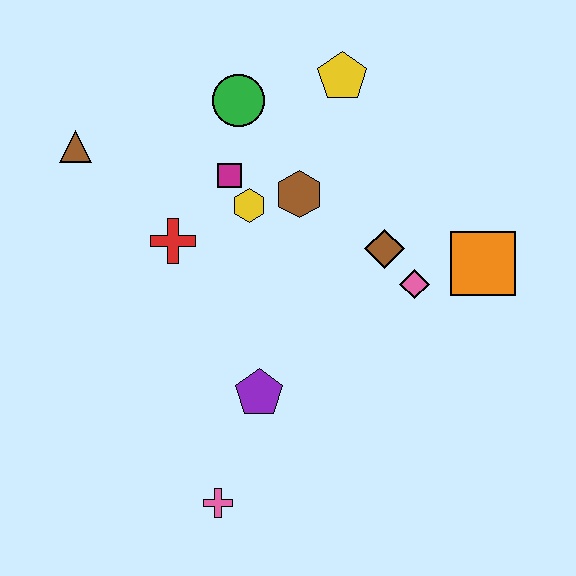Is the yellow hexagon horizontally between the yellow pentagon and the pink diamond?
No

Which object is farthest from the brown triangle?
The orange square is farthest from the brown triangle.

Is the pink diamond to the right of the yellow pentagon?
Yes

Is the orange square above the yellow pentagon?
No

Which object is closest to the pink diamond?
The brown diamond is closest to the pink diamond.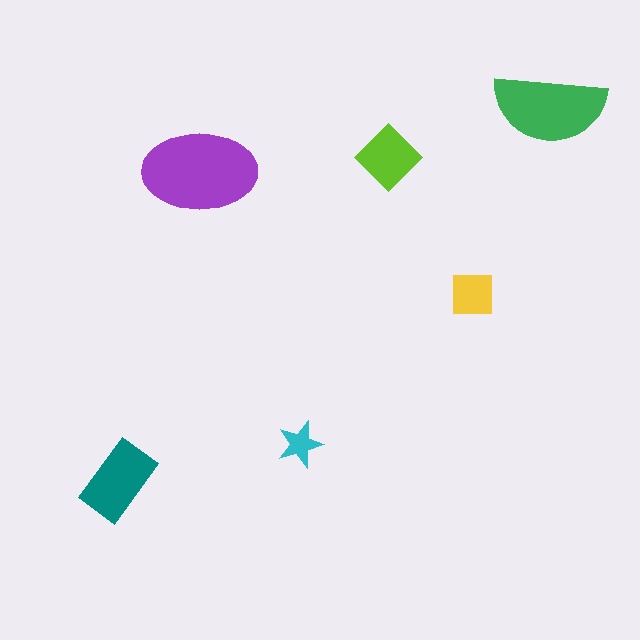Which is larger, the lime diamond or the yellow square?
The lime diamond.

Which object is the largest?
The purple ellipse.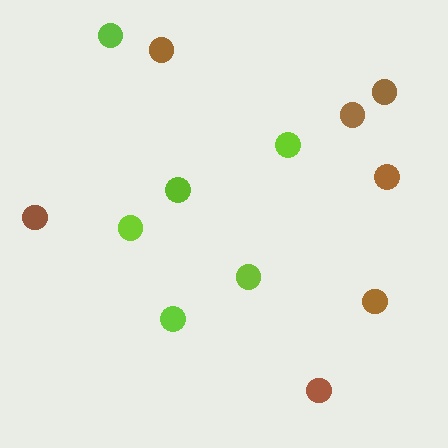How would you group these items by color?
There are 2 groups: one group of lime circles (6) and one group of brown circles (7).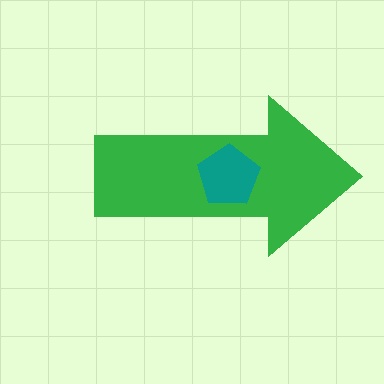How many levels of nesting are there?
2.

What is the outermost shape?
The green arrow.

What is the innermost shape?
The teal pentagon.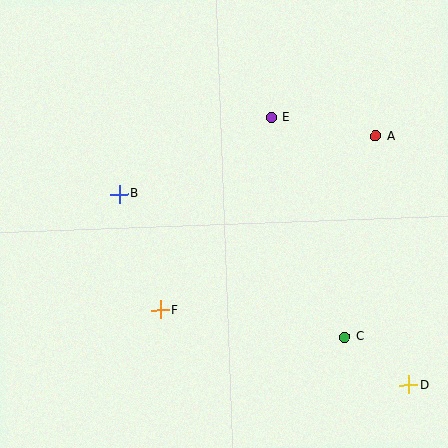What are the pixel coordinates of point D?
Point D is at (409, 385).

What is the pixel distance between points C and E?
The distance between C and E is 231 pixels.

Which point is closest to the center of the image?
Point F at (160, 310) is closest to the center.